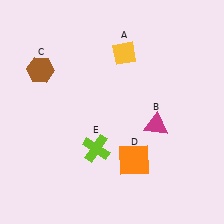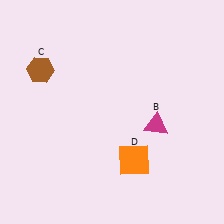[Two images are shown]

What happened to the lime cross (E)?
The lime cross (E) was removed in Image 2. It was in the bottom-left area of Image 1.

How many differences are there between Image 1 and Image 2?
There are 2 differences between the two images.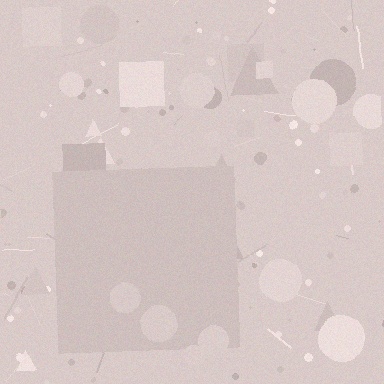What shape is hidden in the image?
A square is hidden in the image.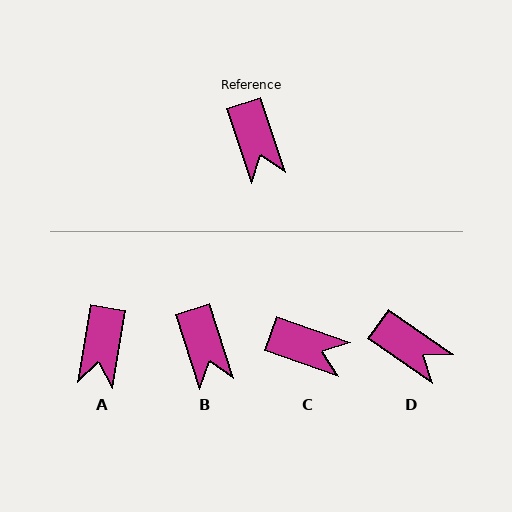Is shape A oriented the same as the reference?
No, it is off by about 27 degrees.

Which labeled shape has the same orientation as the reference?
B.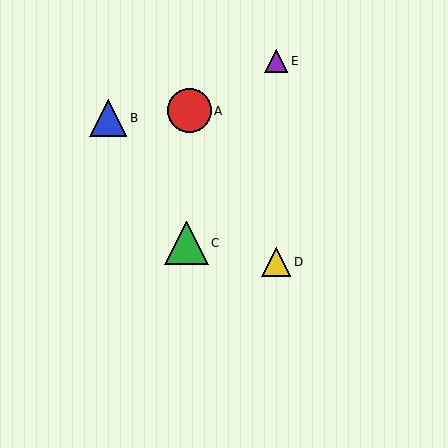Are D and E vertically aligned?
Yes, both are at x≈276.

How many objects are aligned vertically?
2 objects (D, E) are aligned vertically.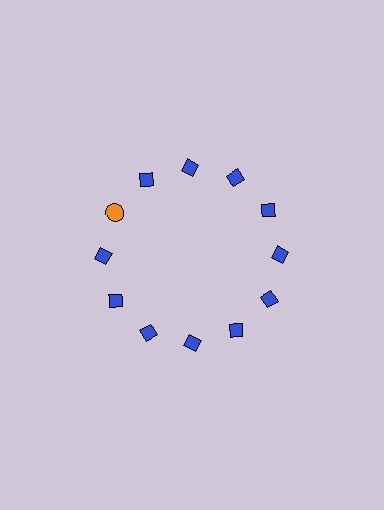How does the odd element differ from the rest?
It differs in both color (orange instead of blue) and shape (circle instead of diamond).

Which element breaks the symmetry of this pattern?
The orange circle at roughly the 10 o'clock position breaks the symmetry. All other shapes are blue diamonds.